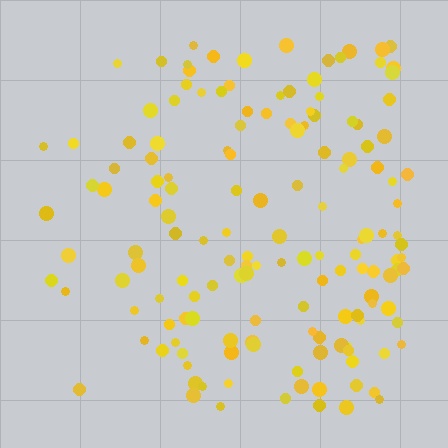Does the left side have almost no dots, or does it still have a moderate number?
Still a moderate number, just noticeably fewer than the right.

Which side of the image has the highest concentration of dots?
The right.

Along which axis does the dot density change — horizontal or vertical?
Horizontal.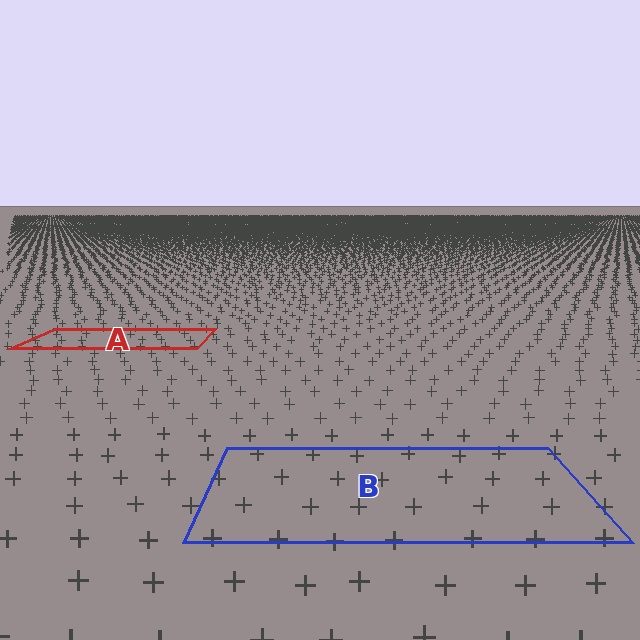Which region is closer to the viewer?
Region B is closer. The texture elements there are larger and more spread out.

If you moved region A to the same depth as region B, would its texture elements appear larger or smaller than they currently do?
They would appear larger. At a closer depth, the same texture elements are projected at a bigger on-screen size.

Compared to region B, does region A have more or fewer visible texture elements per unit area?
Region A has more texture elements per unit area — they are packed more densely because it is farther away.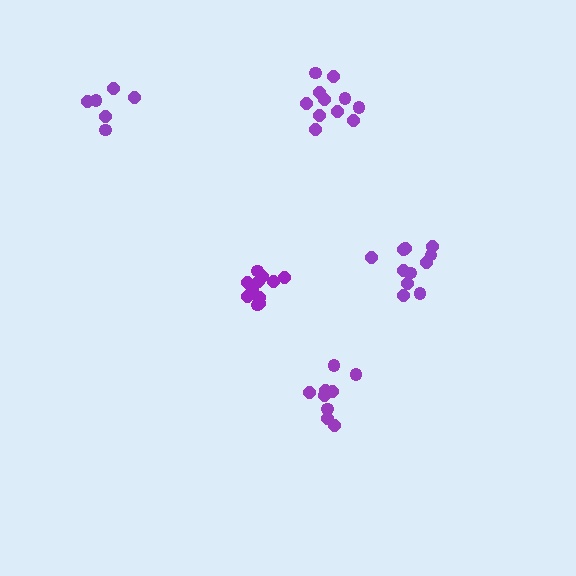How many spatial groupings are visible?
There are 5 spatial groupings.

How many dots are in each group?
Group 1: 6 dots, Group 2: 11 dots, Group 3: 11 dots, Group 4: 11 dots, Group 5: 9 dots (48 total).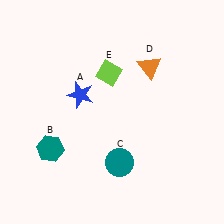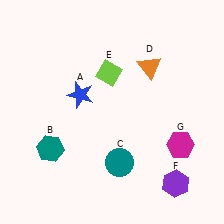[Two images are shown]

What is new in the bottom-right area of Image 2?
A purple hexagon (F) was added in the bottom-right area of Image 2.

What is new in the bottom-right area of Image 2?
A magenta hexagon (G) was added in the bottom-right area of Image 2.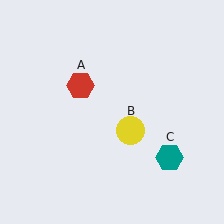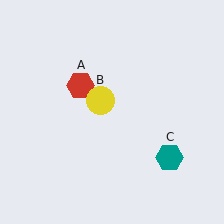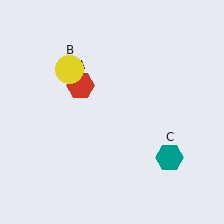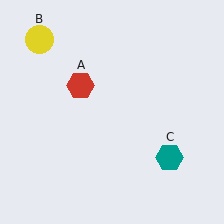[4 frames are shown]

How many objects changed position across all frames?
1 object changed position: yellow circle (object B).